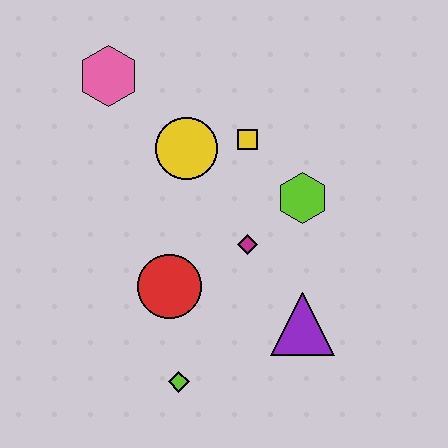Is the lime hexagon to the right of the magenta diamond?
Yes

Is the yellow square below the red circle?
No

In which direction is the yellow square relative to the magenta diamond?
The yellow square is above the magenta diamond.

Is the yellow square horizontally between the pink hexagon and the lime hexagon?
Yes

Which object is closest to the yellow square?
The yellow circle is closest to the yellow square.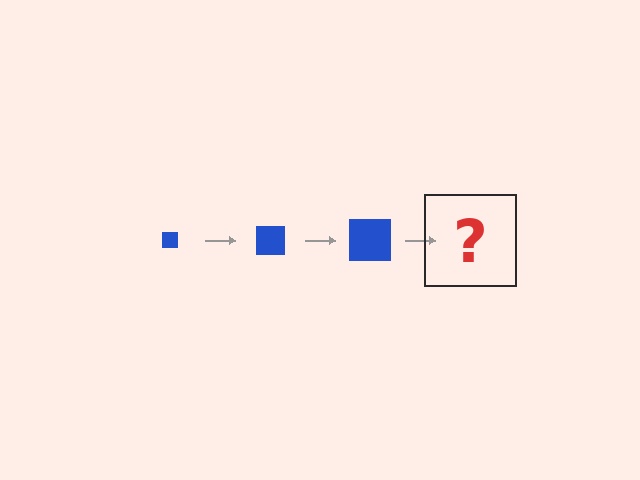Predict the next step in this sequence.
The next step is a blue square, larger than the previous one.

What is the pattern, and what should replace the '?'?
The pattern is that the square gets progressively larger each step. The '?' should be a blue square, larger than the previous one.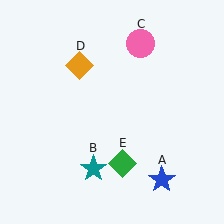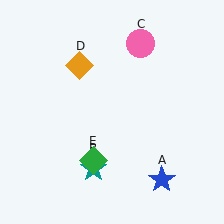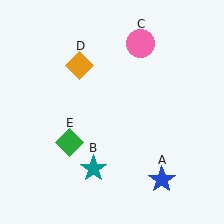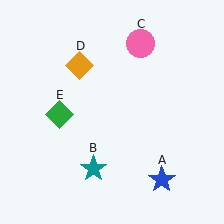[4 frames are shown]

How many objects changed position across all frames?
1 object changed position: green diamond (object E).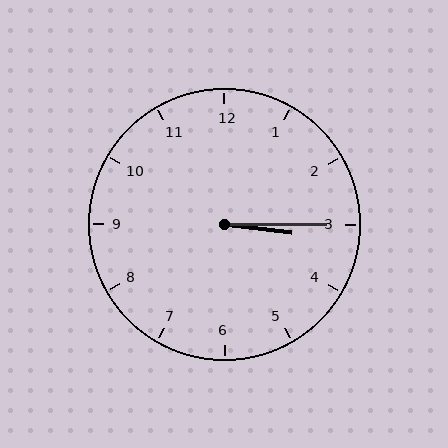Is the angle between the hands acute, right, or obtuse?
It is acute.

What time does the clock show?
3:15.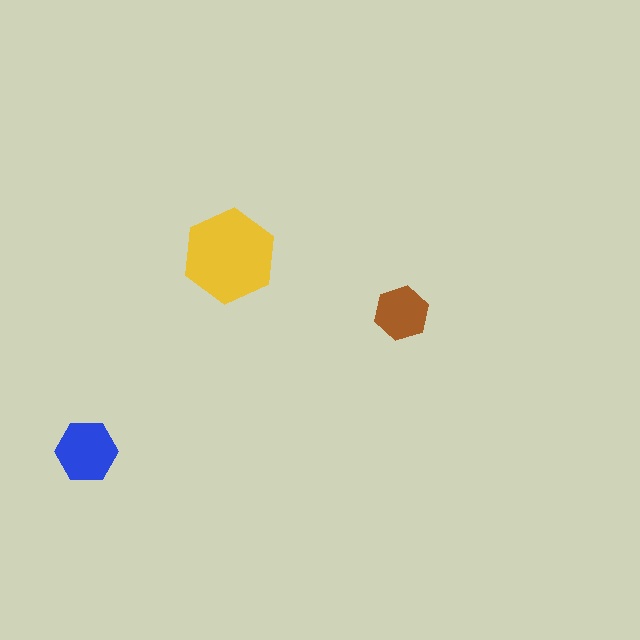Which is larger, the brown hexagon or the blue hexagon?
The blue one.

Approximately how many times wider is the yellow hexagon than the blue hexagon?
About 1.5 times wider.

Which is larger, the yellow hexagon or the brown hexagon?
The yellow one.